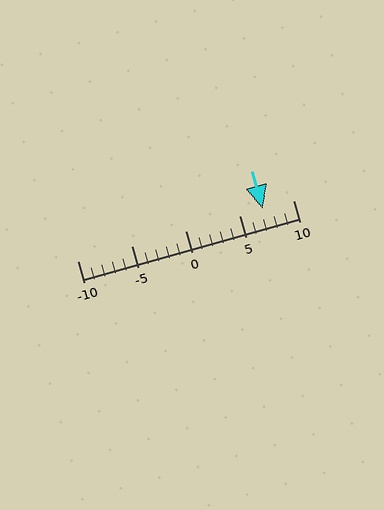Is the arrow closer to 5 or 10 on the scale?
The arrow is closer to 5.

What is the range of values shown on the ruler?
The ruler shows values from -10 to 10.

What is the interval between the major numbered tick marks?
The major tick marks are spaced 5 units apart.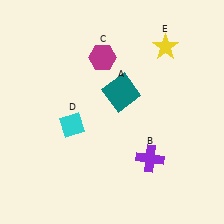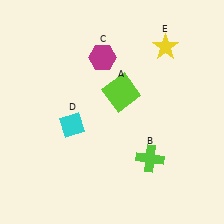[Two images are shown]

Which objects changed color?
A changed from teal to lime. B changed from purple to lime.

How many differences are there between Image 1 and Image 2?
There are 2 differences between the two images.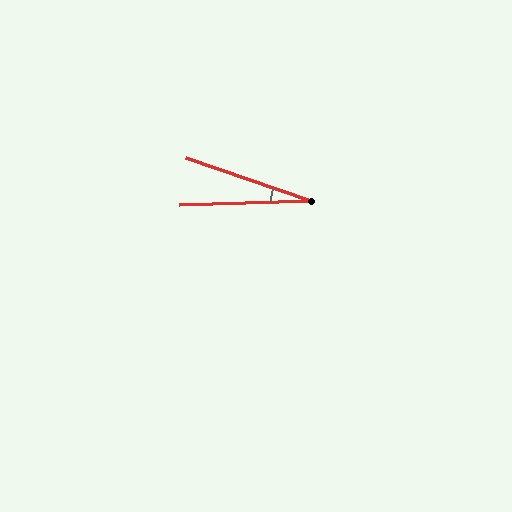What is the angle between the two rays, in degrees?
Approximately 21 degrees.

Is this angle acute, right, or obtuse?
It is acute.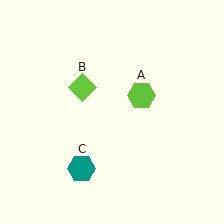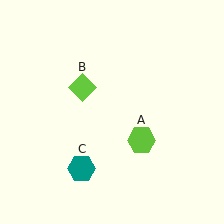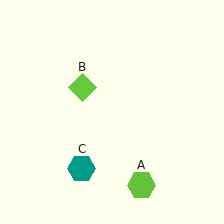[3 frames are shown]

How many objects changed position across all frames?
1 object changed position: lime hexagon (object A).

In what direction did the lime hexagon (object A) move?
The lime hexagon (object A) moved down.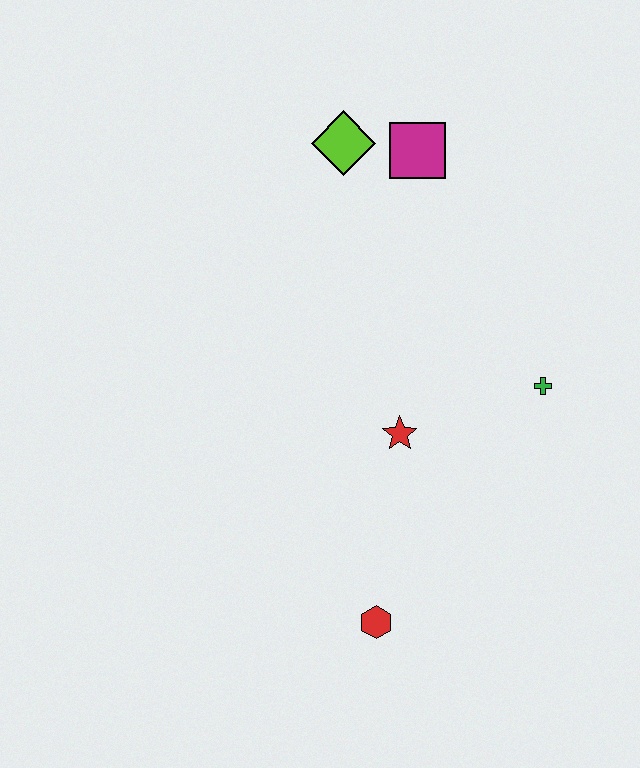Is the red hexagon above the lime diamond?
No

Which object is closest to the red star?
The green cross is closest to the red star.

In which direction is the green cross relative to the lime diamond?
The green cross is below the lime diamond.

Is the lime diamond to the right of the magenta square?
No